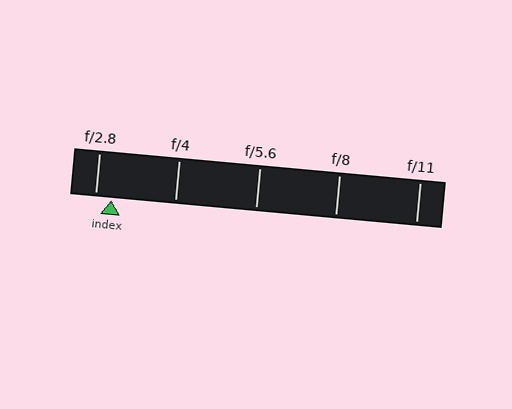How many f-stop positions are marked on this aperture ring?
There are 5 f-stop positions marked.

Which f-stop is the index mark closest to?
The index mark is closest to f/2.8.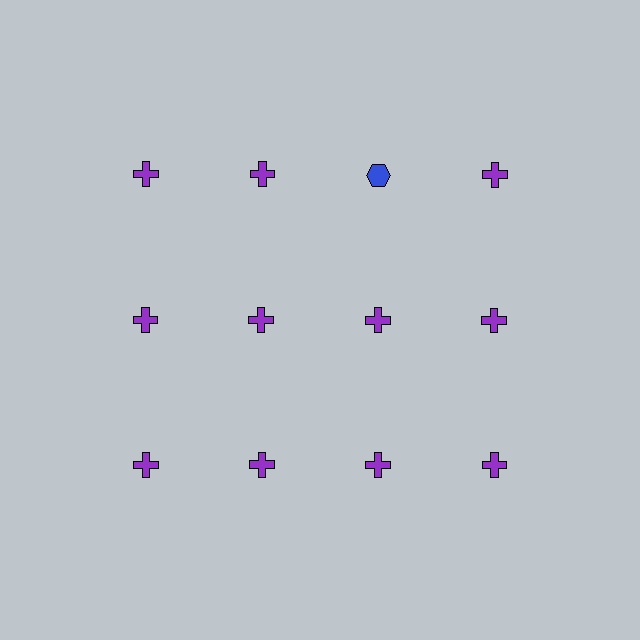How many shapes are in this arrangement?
There are 12 shapes arranged in a grid pattern.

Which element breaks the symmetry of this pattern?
The blue hexagon in the top row, center column breaks the symmetry. All other shapes are purple crosses.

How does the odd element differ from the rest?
It differs in both color (blue instead of purple) and shape (hexagon instead of cross).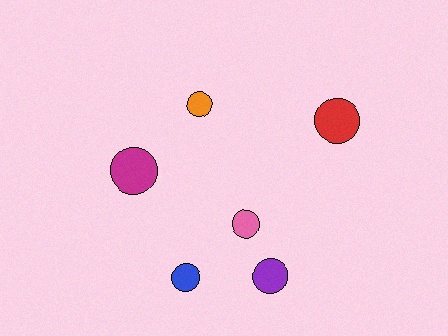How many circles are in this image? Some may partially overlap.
There are 6 circles.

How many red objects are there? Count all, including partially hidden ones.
There is 1 red object.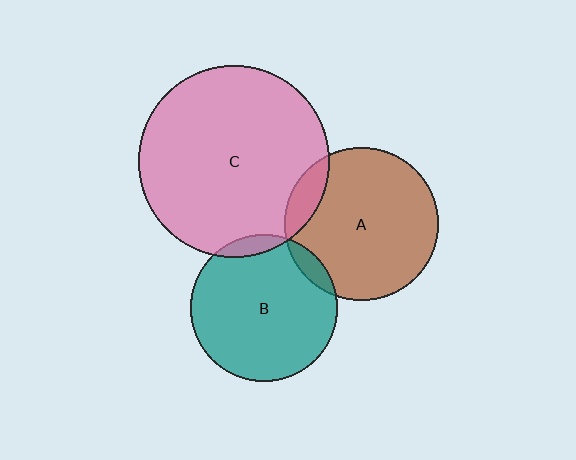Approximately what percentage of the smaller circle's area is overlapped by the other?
Approximately 5%.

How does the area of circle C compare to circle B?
Approximately 1.7 times.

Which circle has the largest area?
Circle C (pink).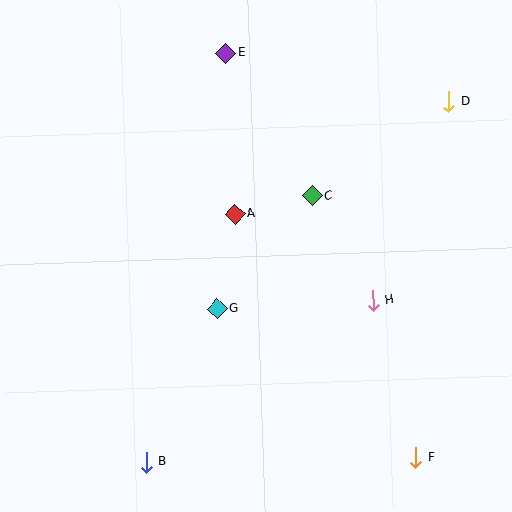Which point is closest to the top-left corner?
Point E is closest to the top-left corner.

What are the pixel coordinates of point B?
Point B is at (146, 462).